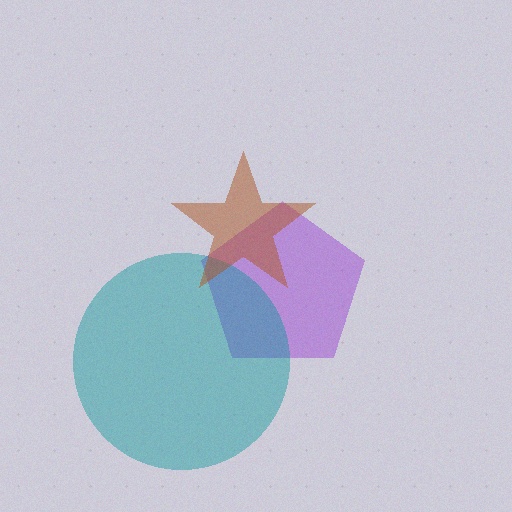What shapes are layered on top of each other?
The layered shapes are: a purple pentagon, a teal circle, a brown star.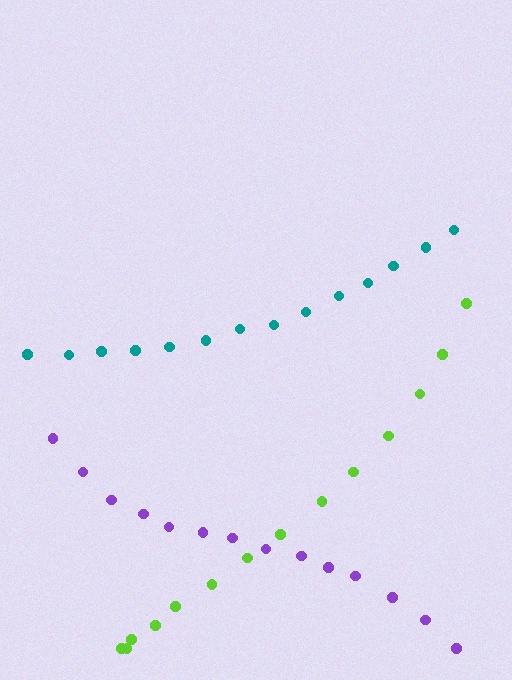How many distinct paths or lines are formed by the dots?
There are 3 distinct paths.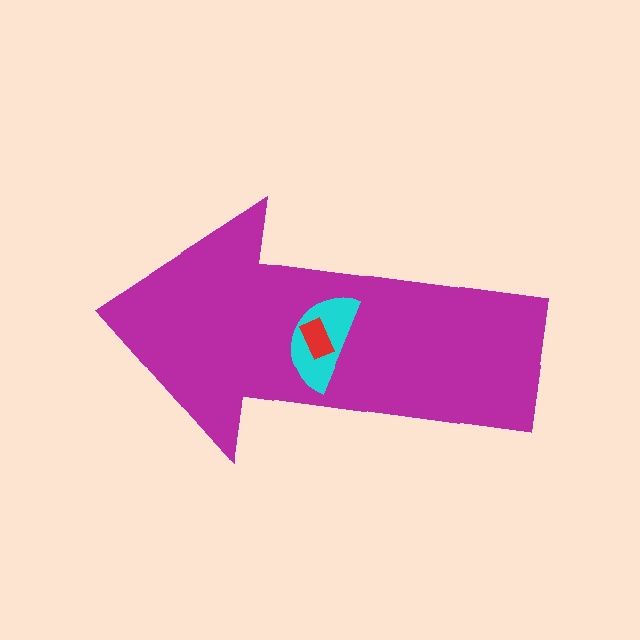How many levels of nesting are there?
3.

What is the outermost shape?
The magenta arrow.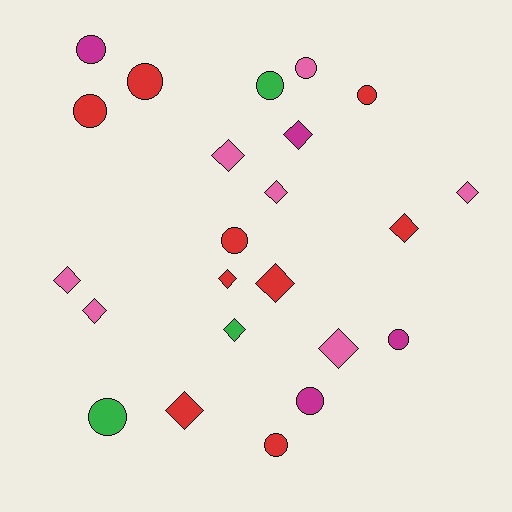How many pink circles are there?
There is 1 pink circle.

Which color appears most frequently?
Red, with 9 objects.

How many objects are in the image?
There are 23 objects.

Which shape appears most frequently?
Diamond, with 12 objects.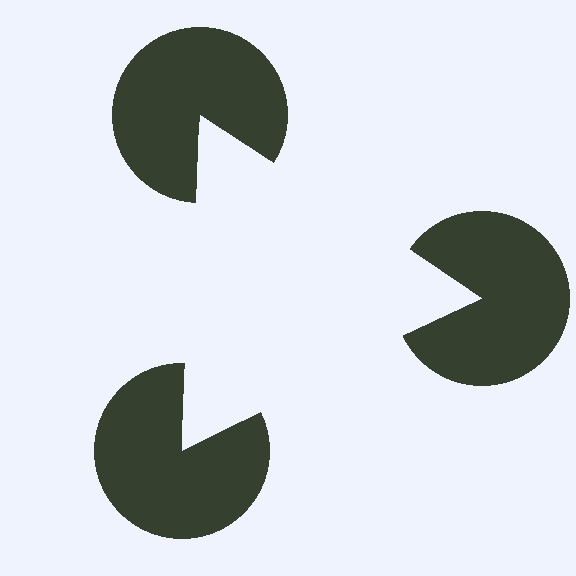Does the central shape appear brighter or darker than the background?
It typically appears slightly brighter than the background, even though no actual brightness change is drawn.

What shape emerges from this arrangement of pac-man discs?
An illusory triangle — its edges are inferred from the aligned wedge cuts in the pac-man discs, not physically drawn.